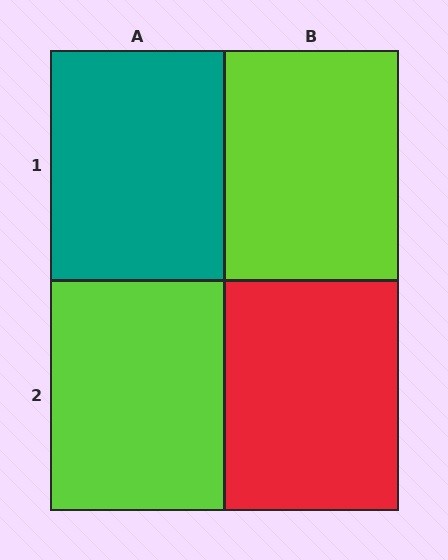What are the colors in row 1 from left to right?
Teal, lime.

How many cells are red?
1 cell is red.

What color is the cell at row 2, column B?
Red.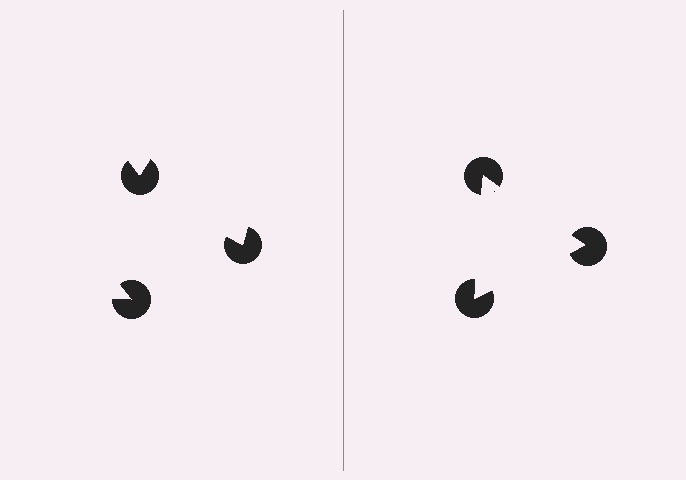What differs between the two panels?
The pac-man discs are positioned identically on both sides; only the wedge orientations differ. On the right they align to a triangle; on the left they are misaligned.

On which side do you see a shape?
An illusory triangle appears on the right side. On the left side the wedge cuts are rotated, so no coherent shape forms.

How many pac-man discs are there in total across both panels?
6 — 3 on each side.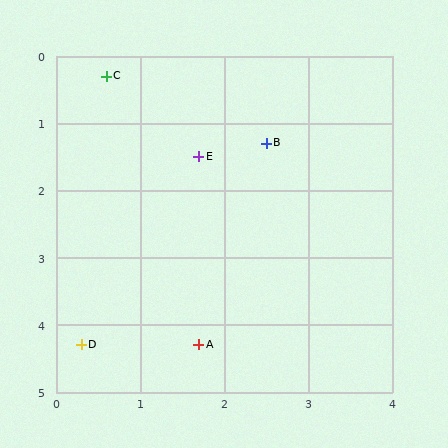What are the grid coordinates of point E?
Point E is at approximately (1.7, 1.5).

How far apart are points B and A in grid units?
Points B and A are about 3.1 grid units apart.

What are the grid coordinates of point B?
Point B is at approximately (2.5, 1.3).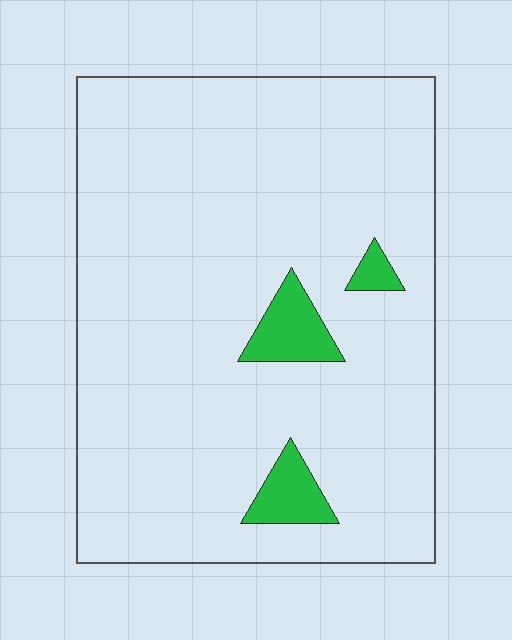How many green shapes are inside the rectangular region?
3.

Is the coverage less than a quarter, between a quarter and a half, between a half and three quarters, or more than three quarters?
Less than a quarter.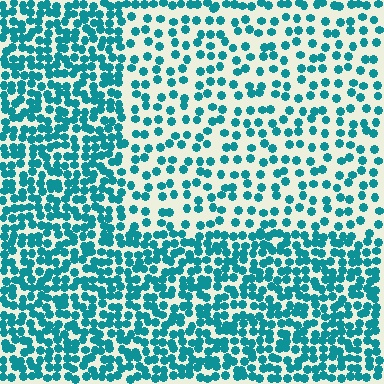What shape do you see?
I see a rectangle.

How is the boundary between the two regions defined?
The boundary is defined by a change in element density (approximately 2.1x ratio). All elements are the same color, size, and shape.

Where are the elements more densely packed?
The elements are more densely packed outside the rectangle boundary.